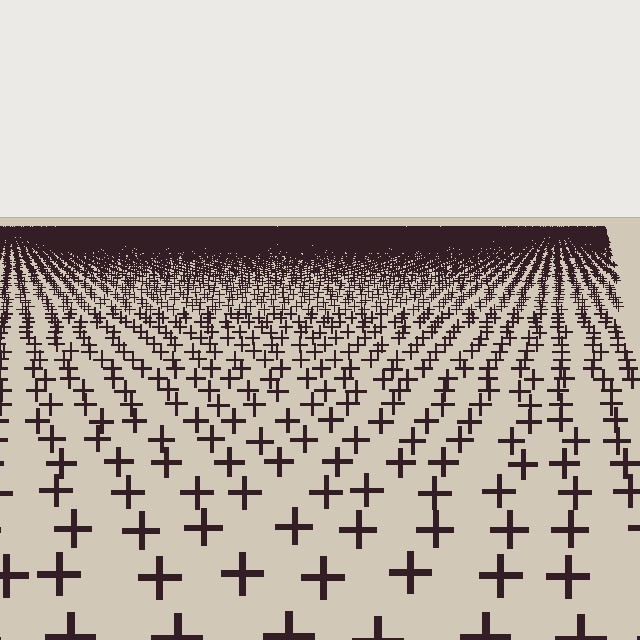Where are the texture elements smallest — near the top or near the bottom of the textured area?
Near the top.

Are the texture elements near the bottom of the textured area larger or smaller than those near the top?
Larger. Near the bottom, elements are closer to the viewer and appear at a bigger on-screen size.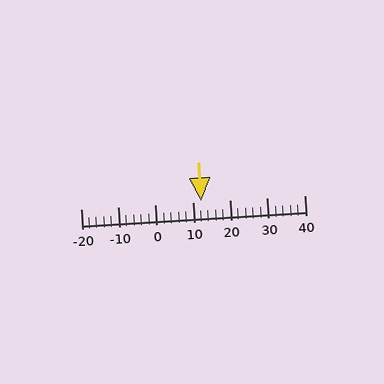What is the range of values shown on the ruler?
The ruler shows values from -20 to 40.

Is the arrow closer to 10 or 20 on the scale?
The arrow is closer to 10.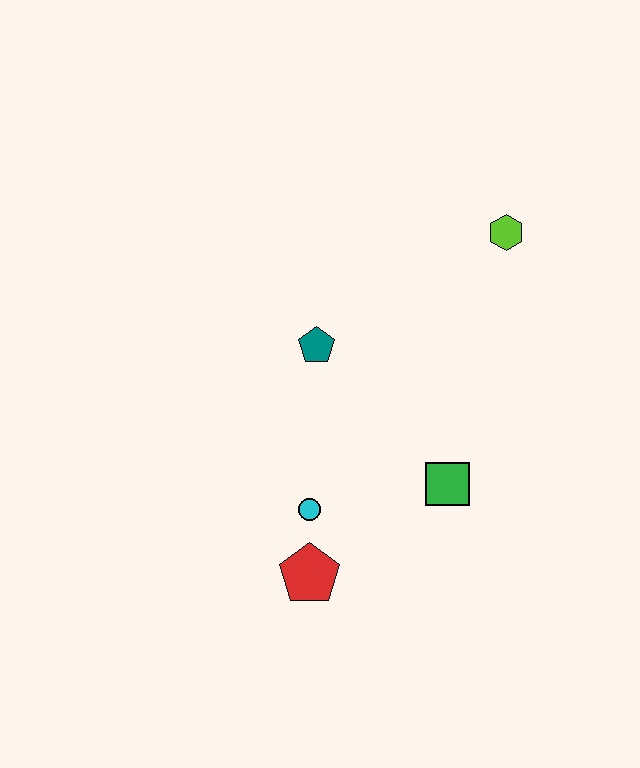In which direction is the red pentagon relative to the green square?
The red pentagon is to the left of the green square.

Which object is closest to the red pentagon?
The cyan circle is closest to the red pentagon.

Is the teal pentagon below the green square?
No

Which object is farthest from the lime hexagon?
The red pentagon is farthest from the lime hexagon.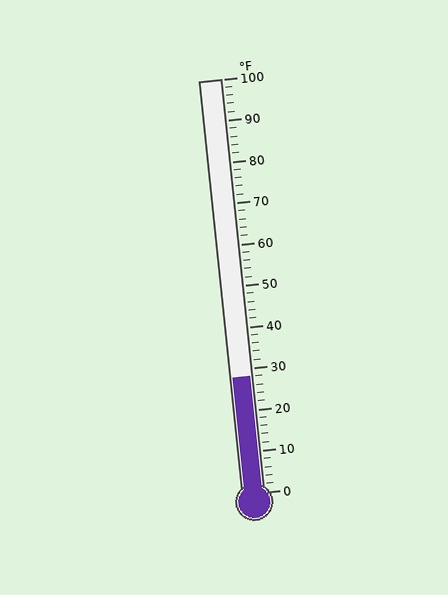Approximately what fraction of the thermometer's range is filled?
The thermometer is filled to approximately 30% of its range.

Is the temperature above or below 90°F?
The temperature is below 90°F.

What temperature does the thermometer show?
The thermometer shows approximately 28°F.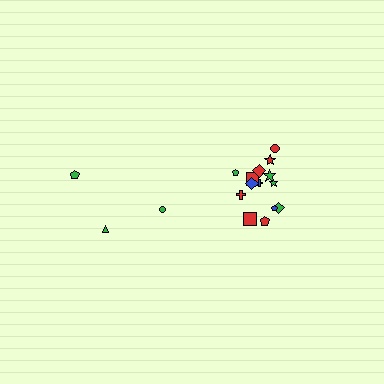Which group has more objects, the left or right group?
The right group.